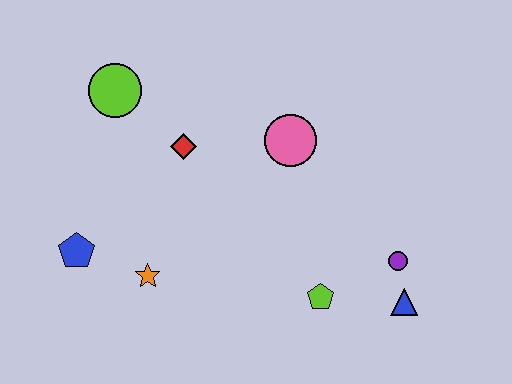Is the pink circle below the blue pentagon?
No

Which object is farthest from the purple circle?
The lime circle is farthest from the purple circle.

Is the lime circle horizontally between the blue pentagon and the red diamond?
Yes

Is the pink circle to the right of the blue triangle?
No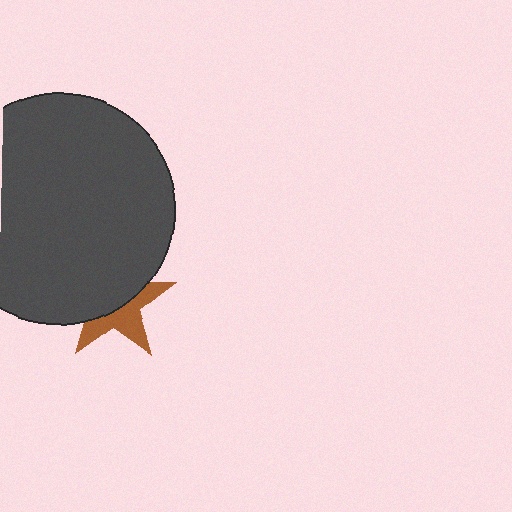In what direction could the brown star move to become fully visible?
The brown star could move down. That would shift it out from behind the dark gray circle entirely.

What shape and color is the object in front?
The object in front is a dark gray circle.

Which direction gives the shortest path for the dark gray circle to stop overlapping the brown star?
Moving up gives the shortest separation.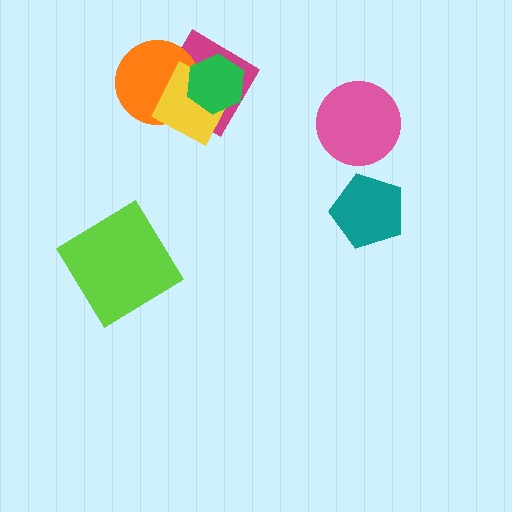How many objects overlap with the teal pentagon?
0 objects overlap with the teal pentagon.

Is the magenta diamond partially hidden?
Yes, it is partially covered by another shape.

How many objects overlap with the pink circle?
0 objects overlap with the pink circle.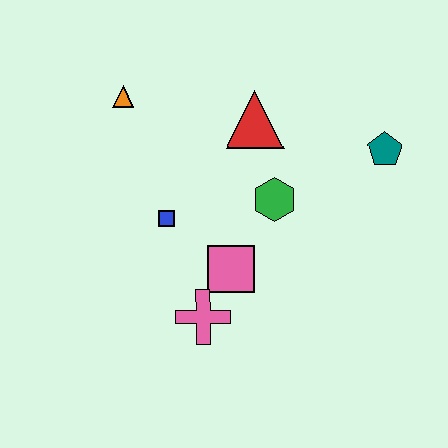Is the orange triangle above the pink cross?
Yes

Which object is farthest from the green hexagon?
The orange triangle is farthest from the green hexagon.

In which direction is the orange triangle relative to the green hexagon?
The orange triangle is to the left of the green hexagon.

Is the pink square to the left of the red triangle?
Yes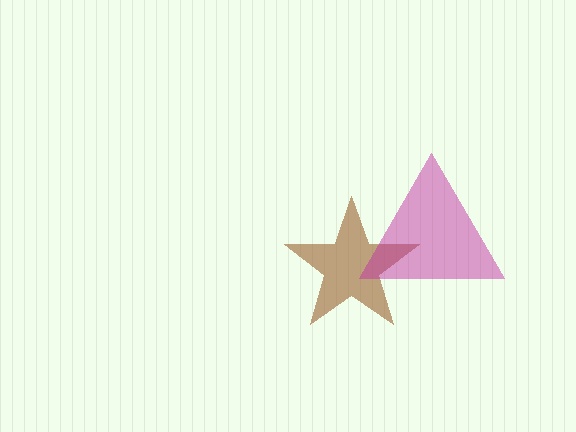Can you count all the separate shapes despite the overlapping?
Yes, there are 2 separate shapes.